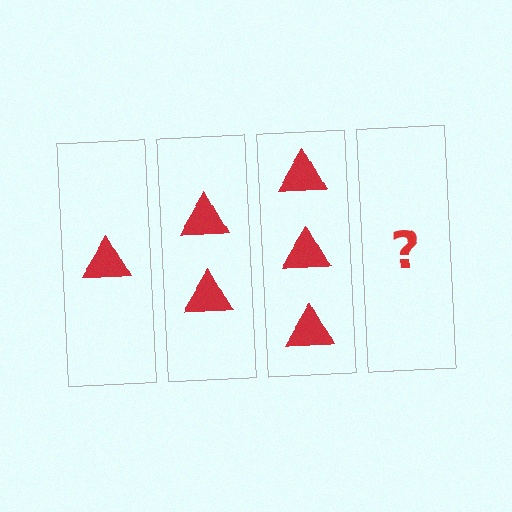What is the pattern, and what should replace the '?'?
The pattern is that each step adds one more triangle. The '?' should be 4 triangles.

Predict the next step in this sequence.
The next step is 4 triangles.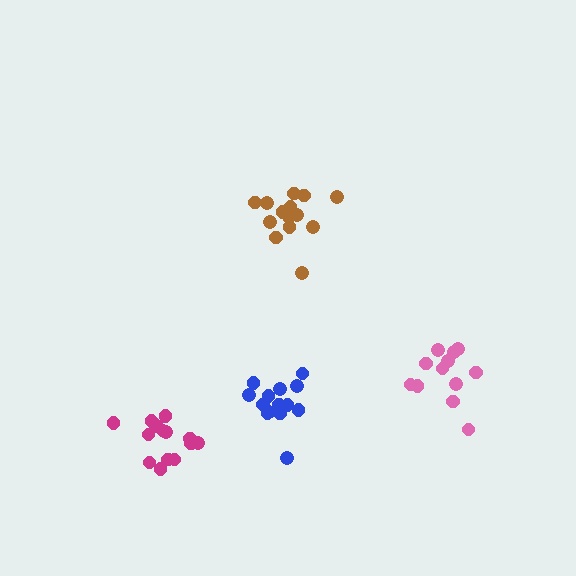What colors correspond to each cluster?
The clusters are colored: brown, magenta, blue, pink.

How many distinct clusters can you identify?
There are 4 distinct clusters.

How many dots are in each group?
Group 1: 14 dots, Group 2: 14 dots, Group 3: 15 dots, Group 4: 12 dots (55 total).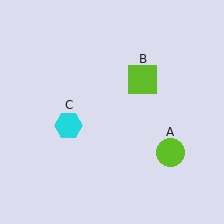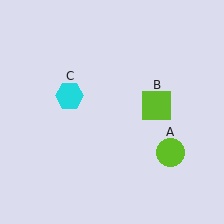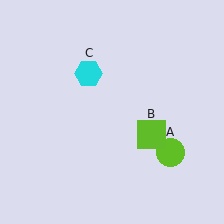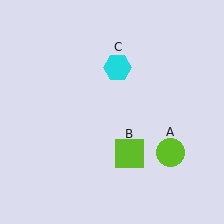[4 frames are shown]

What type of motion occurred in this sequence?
The lime square (object B), cyan hexagon (object C) rotated clockwise around the center of the scene.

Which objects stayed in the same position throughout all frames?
Lime circle (object A) remained stationary.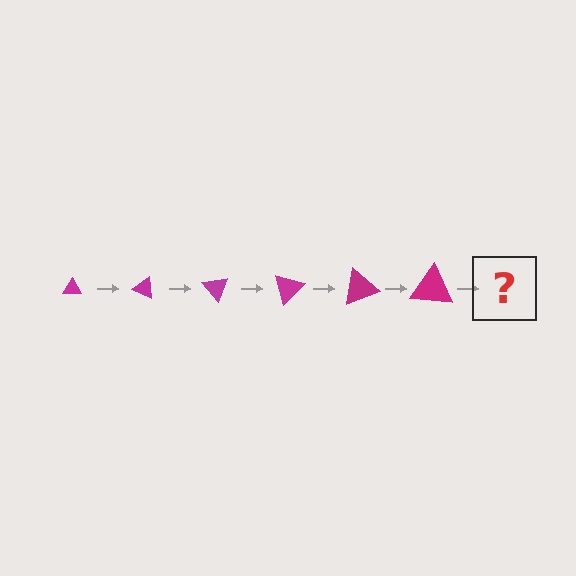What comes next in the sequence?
The next element should be a triangle, larger than the previous one and rotated 150 degrees from the start.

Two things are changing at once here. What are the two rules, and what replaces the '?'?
The two rules are that the triangle grows larger each step and it rotates 25 degrees each step. The '?' should be a triangle, larger than the previous one and rotated 150 degrees from the start.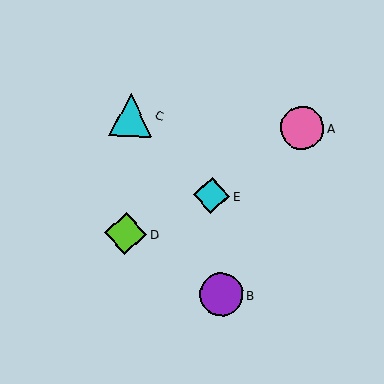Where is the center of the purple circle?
The center of the purple circle is at (221, 294).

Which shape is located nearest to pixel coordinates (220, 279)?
The purple circle (labeled B) at (221, 294) is nearest to that location.